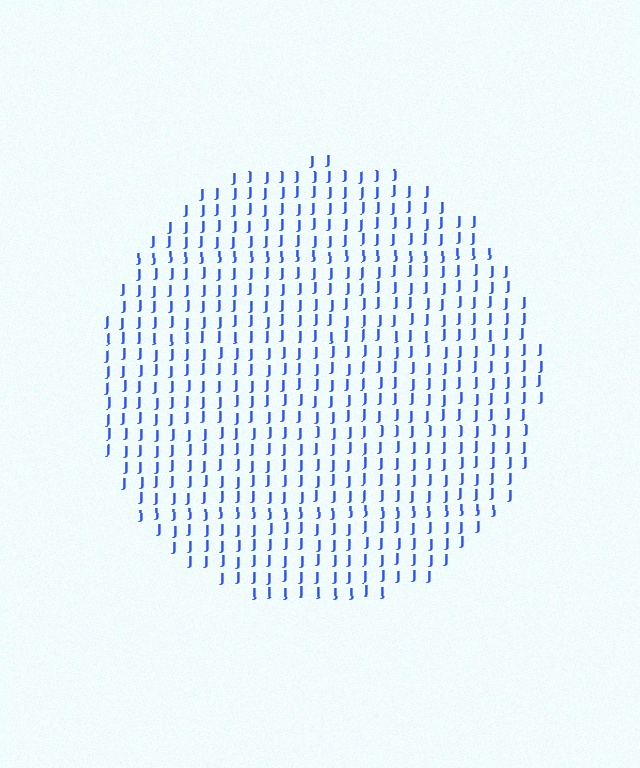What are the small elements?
The small elements are letter J's.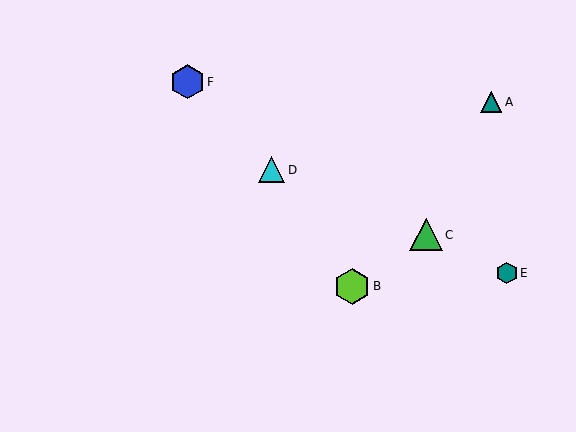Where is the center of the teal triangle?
The center of the teal triangle is at (491, 102).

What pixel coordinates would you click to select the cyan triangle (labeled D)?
Click at (272, 170) to select the cyan triangle D.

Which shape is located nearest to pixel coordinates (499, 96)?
The teal triangle (labeled A) at (491, 102) is nearest to that location.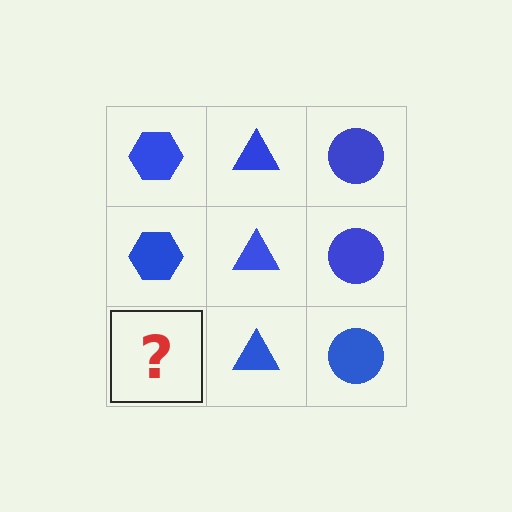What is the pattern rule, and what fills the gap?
The rule is that each column has a consistent shape. The gap should be filled with a blue hexagon.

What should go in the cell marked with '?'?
The missing cell should contain a blue hexagon.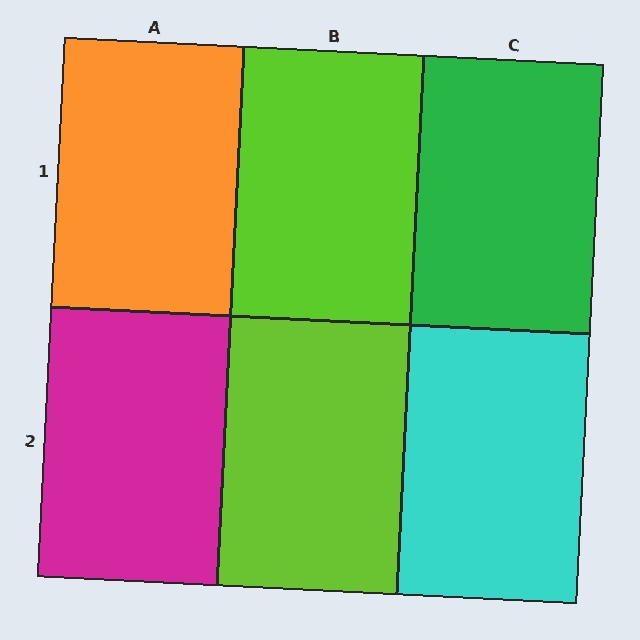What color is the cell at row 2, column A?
Magenta.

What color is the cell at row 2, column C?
Cyan.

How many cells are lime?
2 cells are lime.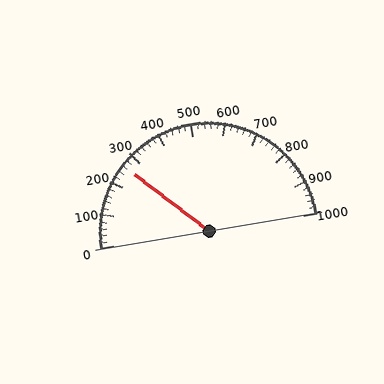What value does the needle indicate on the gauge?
The needle indicates approximately 260.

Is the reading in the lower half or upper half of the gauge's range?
The reading is in the lower half of the range (0 to 1000).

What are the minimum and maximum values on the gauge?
The gauge ranges from 0 to 1000.